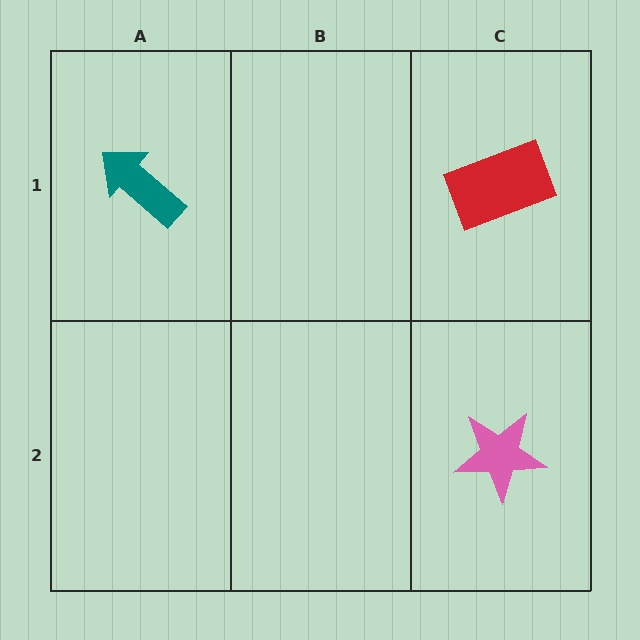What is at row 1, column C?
A red rectangle.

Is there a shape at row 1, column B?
No, that cell is empty.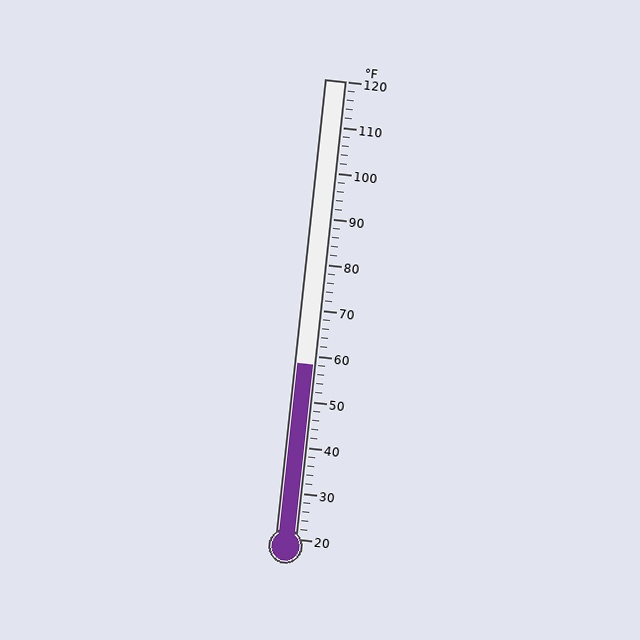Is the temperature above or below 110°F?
The temperature is below 110°F.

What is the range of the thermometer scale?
The thermometer scale ranges from 20°F to 120°F.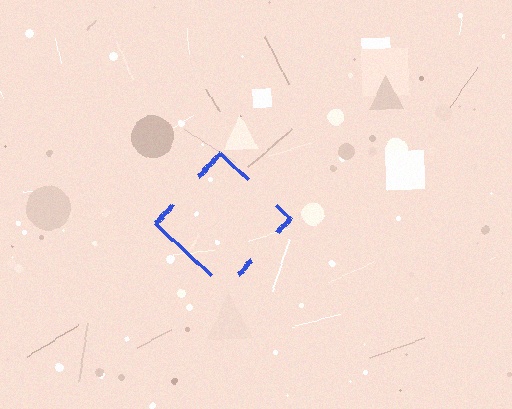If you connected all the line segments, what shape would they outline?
They would outline a diamond.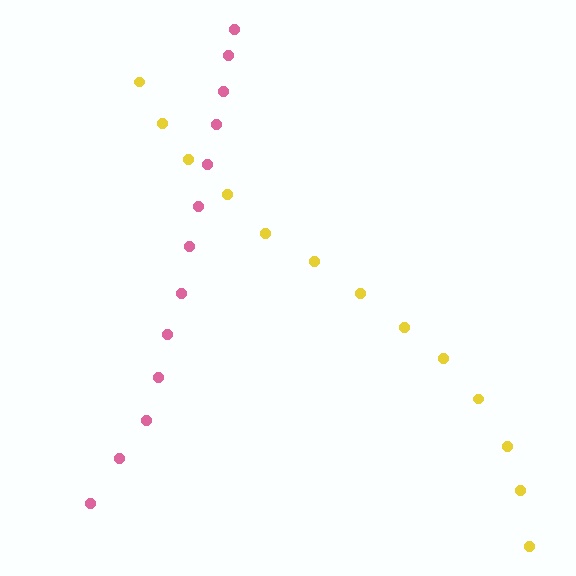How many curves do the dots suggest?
There are 2 distinct paths.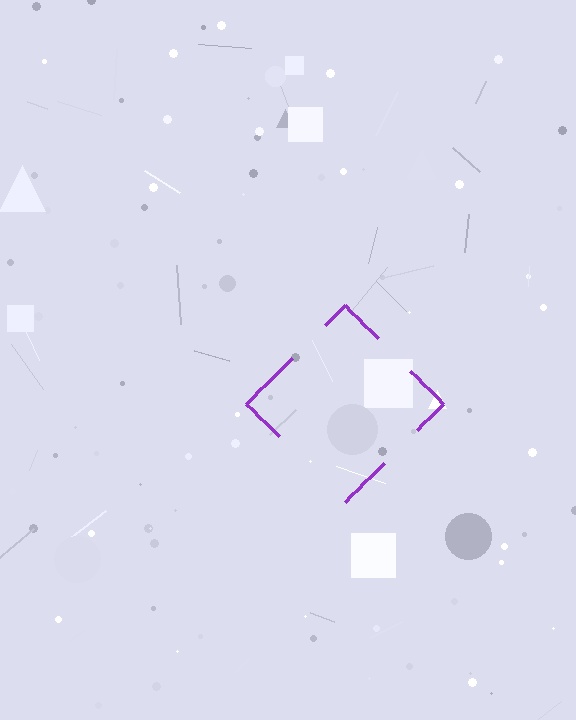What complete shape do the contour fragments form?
The contour fragments form a diamond.